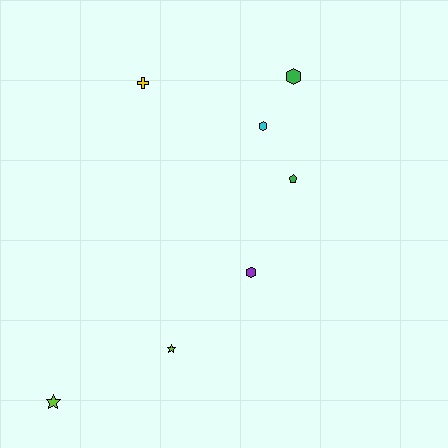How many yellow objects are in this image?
There is 1 yellow object.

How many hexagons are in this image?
There are 3 hexagons.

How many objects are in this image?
There are 7 objects.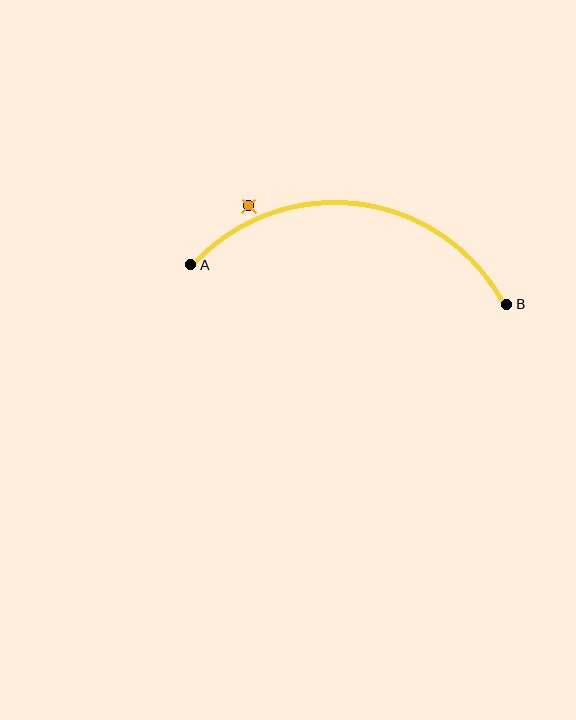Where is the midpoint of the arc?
The arc midpoint is the point on the curve farthest from the straight line joining A and B. It sits above that line.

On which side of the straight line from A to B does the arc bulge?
The arc bulges above the straight line connecting A and B.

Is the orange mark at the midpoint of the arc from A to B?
No — the orange mark does not lie on the arc at all. It sits slightly outside the curve.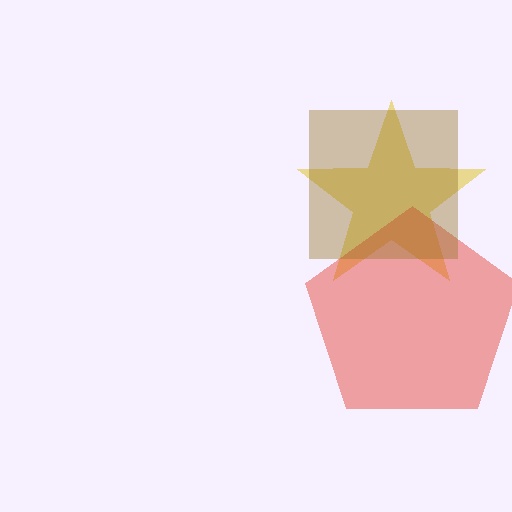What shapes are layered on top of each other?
The layered shapes are: a yellow star, a red pentagon, a brown square.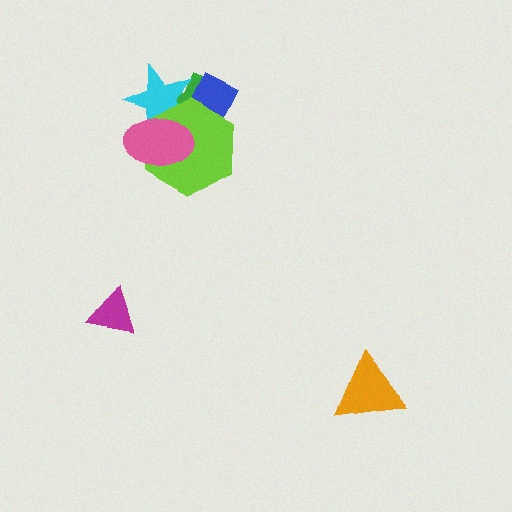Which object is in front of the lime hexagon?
The pink ellipse is in front of the lime hexagon.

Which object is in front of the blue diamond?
The lime hexagon is in front of the blue diamond.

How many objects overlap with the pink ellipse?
3 objects overlap with the pink ellipse.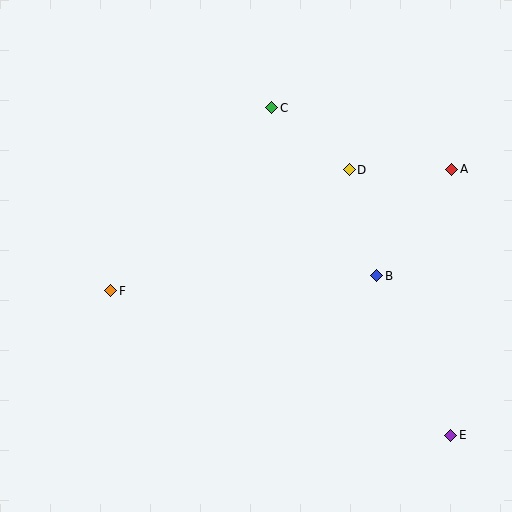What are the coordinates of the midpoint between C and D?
The midpoint between C and D is at (311, 139).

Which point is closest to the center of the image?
Point B at (377, 276) is closest to the center.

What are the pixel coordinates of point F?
Point F is at (111, 291).